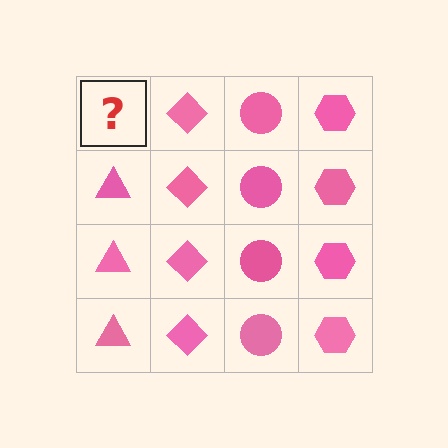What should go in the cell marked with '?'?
The missing cell should contain a pink triangle.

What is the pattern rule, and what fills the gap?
The rule is that each column has a consistent shape. The gap should be filled with a pink triangle.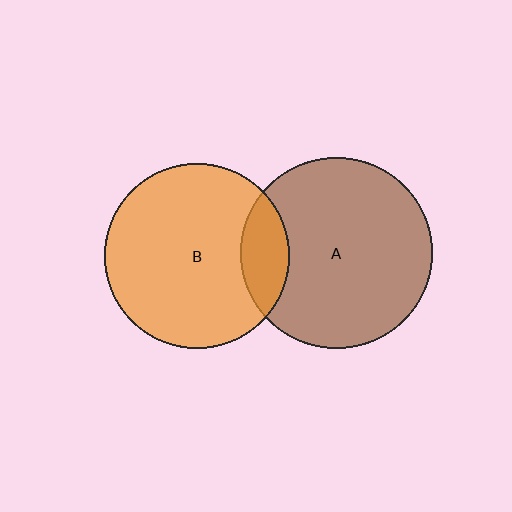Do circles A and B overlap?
Yes.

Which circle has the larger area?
Circle A (brown).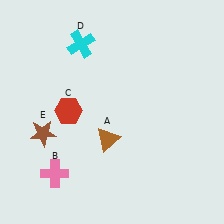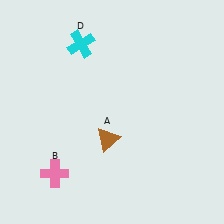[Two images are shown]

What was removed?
The brown star (E), the red hexagon (C) were removed in Image 2.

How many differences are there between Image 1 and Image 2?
There are 2 differences between the two images.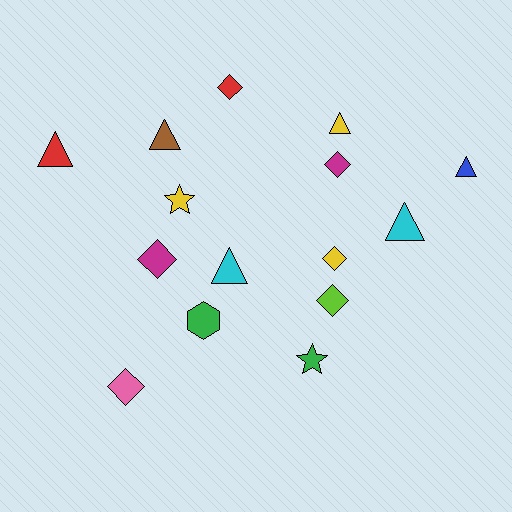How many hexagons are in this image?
There is 1 hexagon.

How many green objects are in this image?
There are 2 green objects.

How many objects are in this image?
There are 15 objects.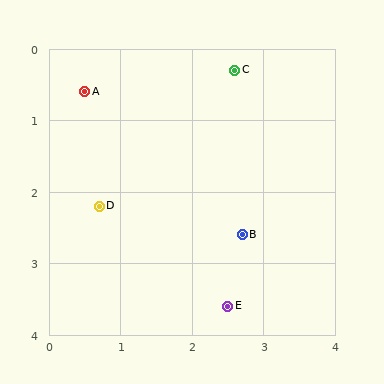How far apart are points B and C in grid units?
Points B and C are about 2.3 grid units apart.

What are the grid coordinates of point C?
Point C is at approximately (2.6, 0.3).